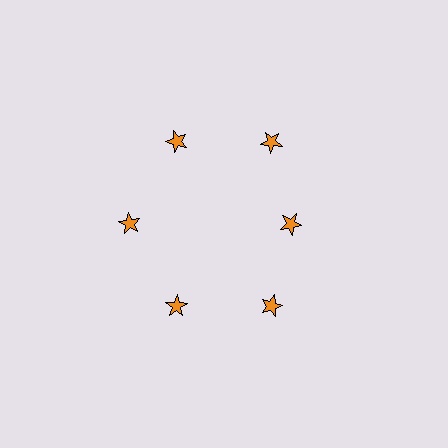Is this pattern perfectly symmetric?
No. The 6 orange stars are arranged in a ring, but one element near the 3 o'clock position is pulled inward toward the center, breaking the 6-fold rotational symmetry.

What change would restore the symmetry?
The symmetry would be restored by moving it outward, back onto the ring so that all 6 stars sit at equal angles and equal distance from the center.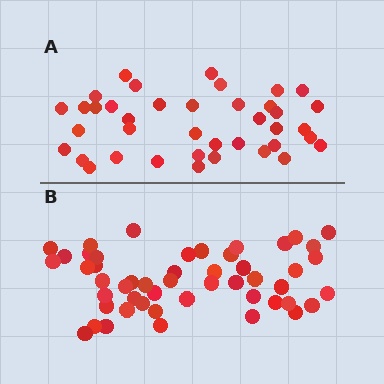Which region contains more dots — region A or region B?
Region B (the bottom region) has more dots.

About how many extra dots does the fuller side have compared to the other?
Region B has roughly 12 or so more dots than region A.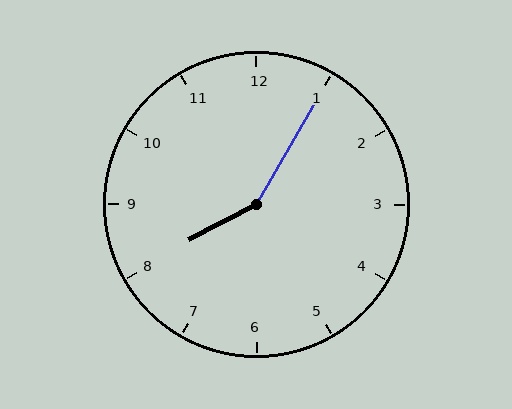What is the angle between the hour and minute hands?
Approximately 148 degrees.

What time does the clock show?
8:05.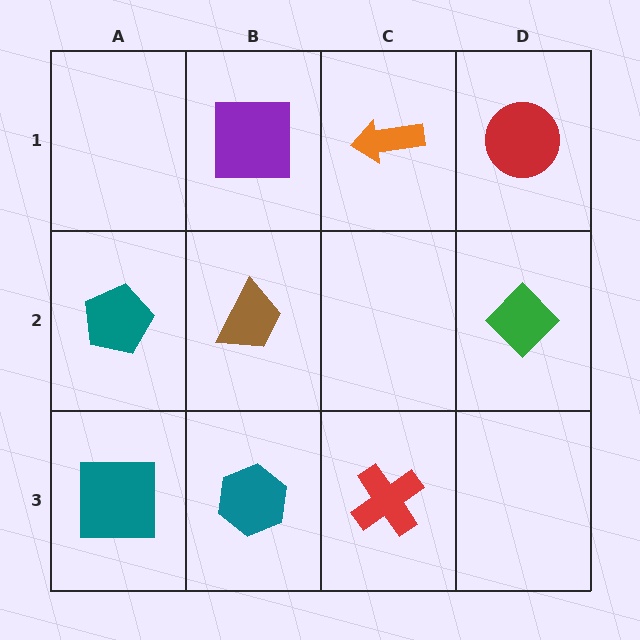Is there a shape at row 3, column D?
No, that cell is empty.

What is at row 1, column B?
A purple square.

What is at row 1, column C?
An orange arrow.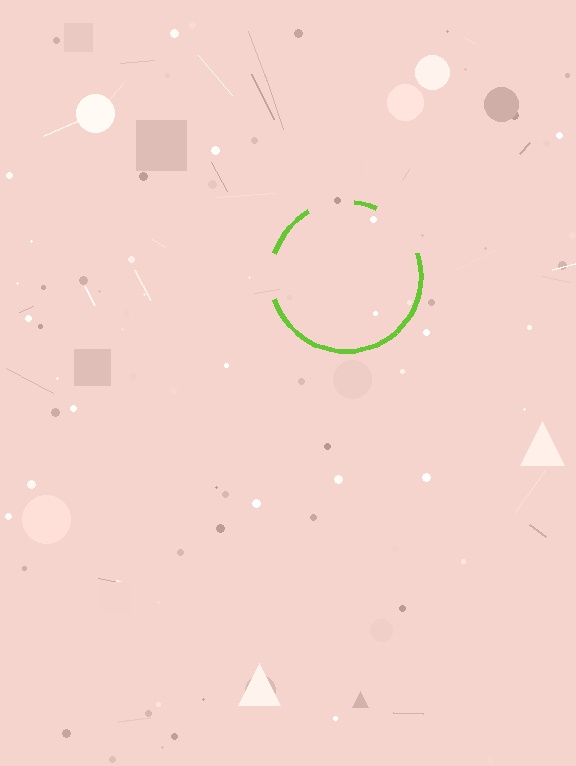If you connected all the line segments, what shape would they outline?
They would outline a circle.